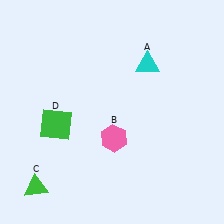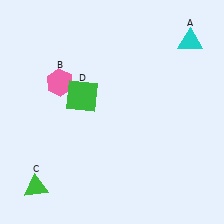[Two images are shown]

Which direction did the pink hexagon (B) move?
The pink hexagon (B) moved up.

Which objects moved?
The objects that moved are: the cyan triangle (A), the pink hexagon (B), the green square (D).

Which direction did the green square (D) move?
The green square (D) moved up.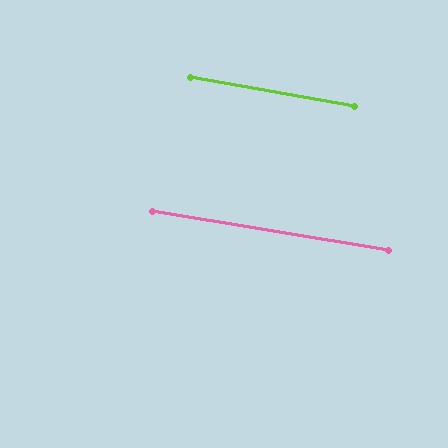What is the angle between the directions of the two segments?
Approximately 1 degree.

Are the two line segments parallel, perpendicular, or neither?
Parallel — their directions differ by only 0.8°.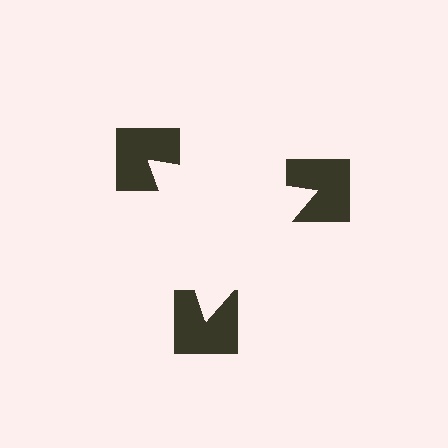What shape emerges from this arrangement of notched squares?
An illusory triangle — its edges are inferred from the aligned wedge cuts in the notched squares, not physically drawn.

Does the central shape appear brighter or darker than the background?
It typically appears slightly brighter than the background, even though no actual brightness change is drawn.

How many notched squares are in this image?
There are 3 — one at each vertex of the illusory triangle.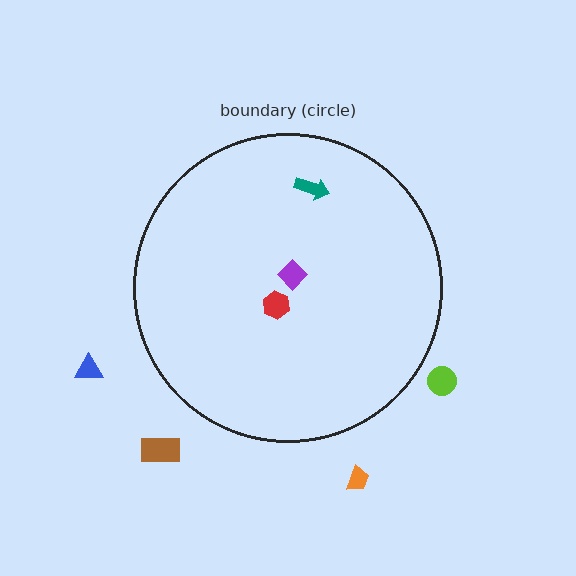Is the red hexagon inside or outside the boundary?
Inside.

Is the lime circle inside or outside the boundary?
Outside.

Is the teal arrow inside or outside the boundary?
Inside.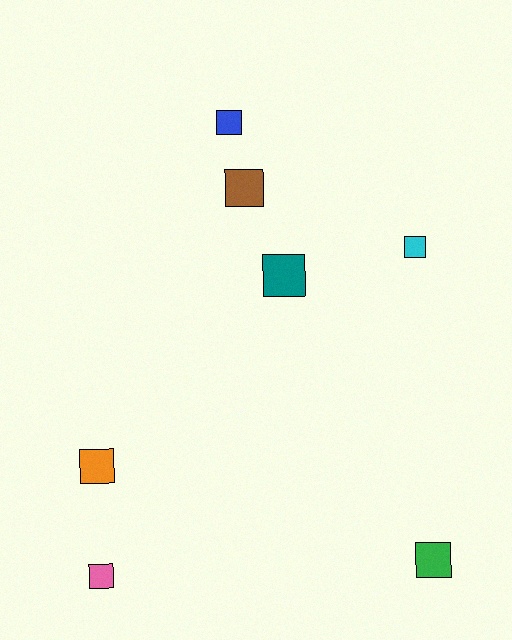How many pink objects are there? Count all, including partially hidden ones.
There is 1 pink object.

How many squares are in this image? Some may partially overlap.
There are 7 squares.